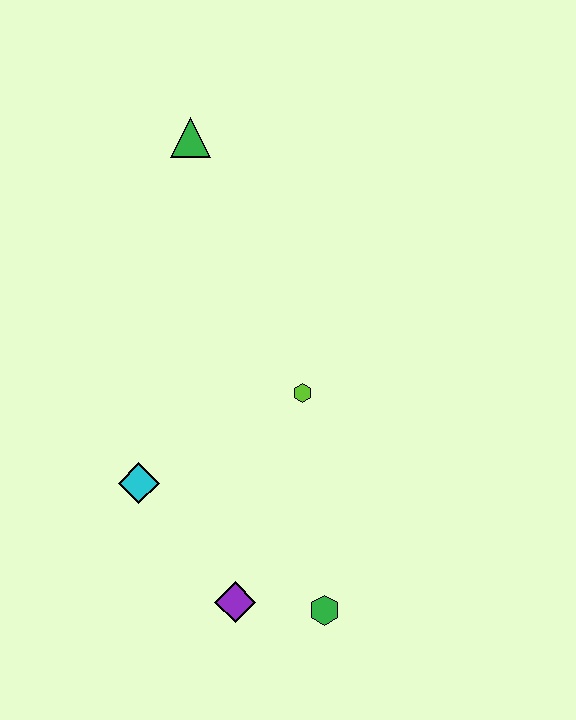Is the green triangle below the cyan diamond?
No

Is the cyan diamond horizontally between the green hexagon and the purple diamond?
No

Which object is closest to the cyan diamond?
The purple diamond is closest to the cyan diamond.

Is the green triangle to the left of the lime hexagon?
Yes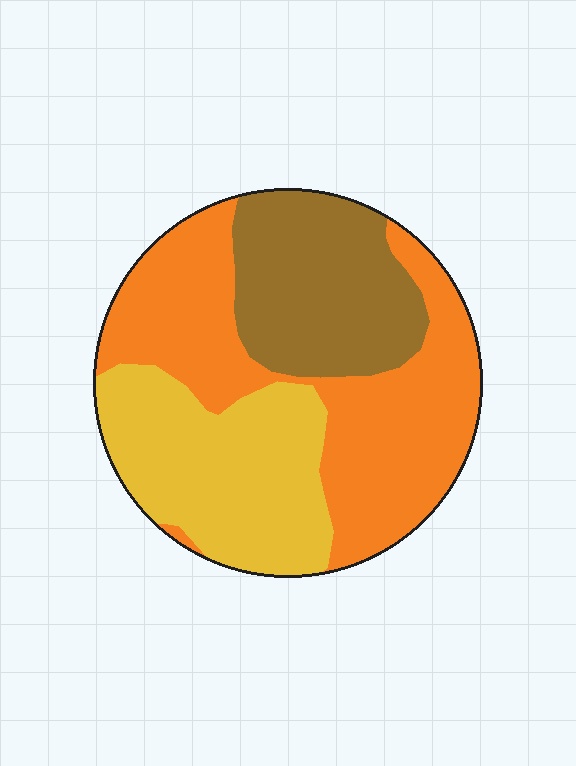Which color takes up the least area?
Brown, at roughly 25%.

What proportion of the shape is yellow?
Yellow covers 30% of the shape.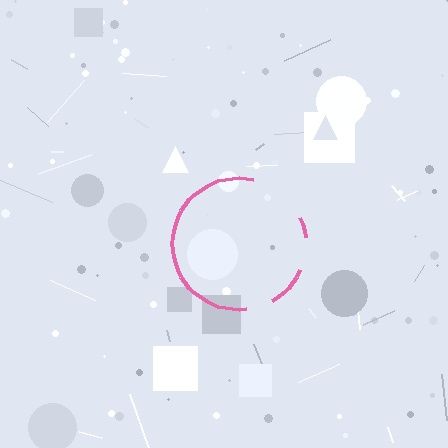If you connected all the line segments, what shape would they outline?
They would outline a circle.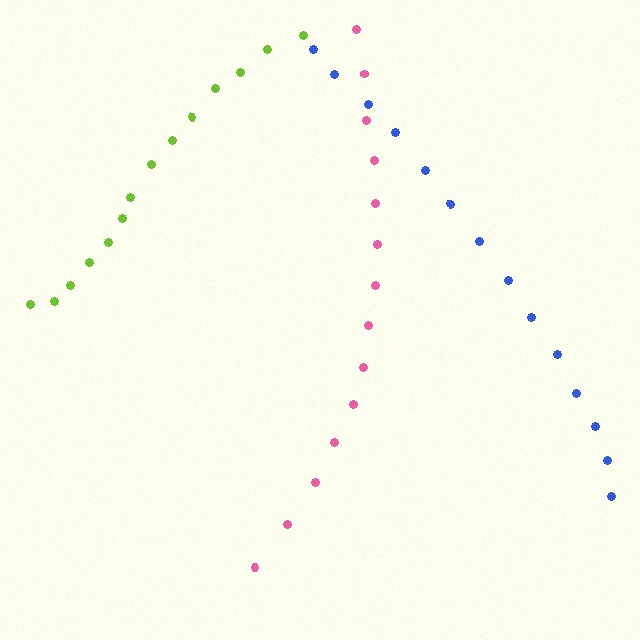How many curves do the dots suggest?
There are 3 distinct paths.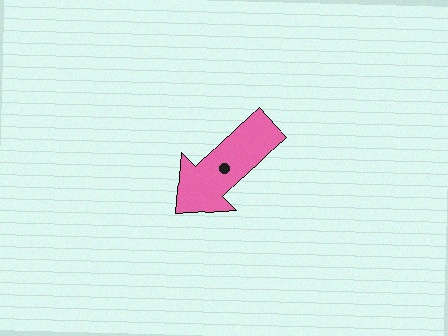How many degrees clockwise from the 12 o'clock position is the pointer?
Approximately 225 degrees.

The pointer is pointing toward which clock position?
Roughly 8 o'clock.